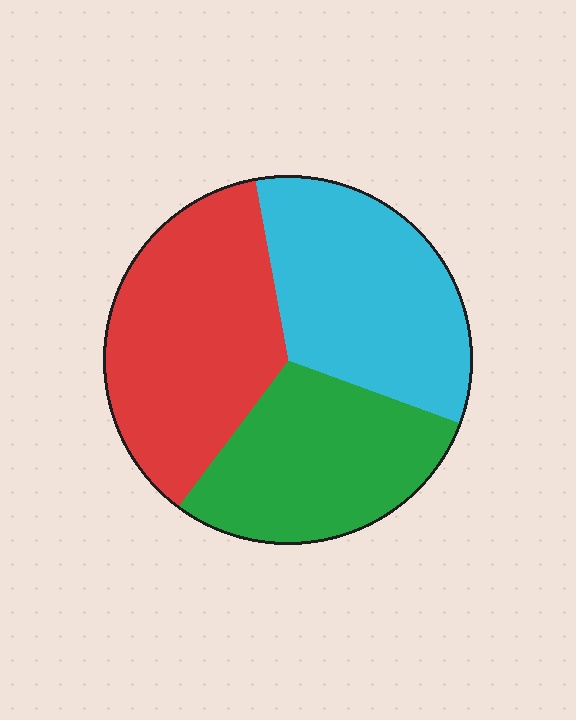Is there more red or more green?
Red.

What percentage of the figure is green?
Green takes up about one third (1/3) of the figure.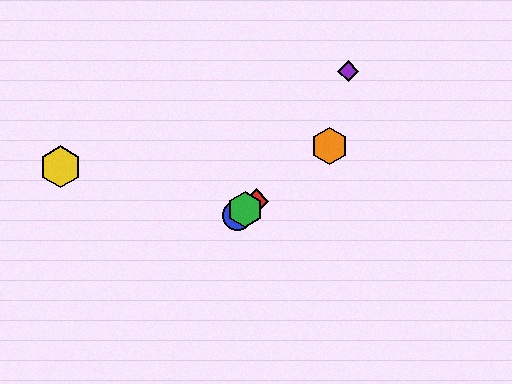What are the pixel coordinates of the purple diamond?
The purple diamond is at (348, 71).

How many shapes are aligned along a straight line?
4 shapes (the red diamond, the blue circle, the green hexagon, the orange hexagon) are aligned along a straight line.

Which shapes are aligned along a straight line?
The red diamond, the blue circle, the green hexagon, the orange hexagon are aligned along a straight line.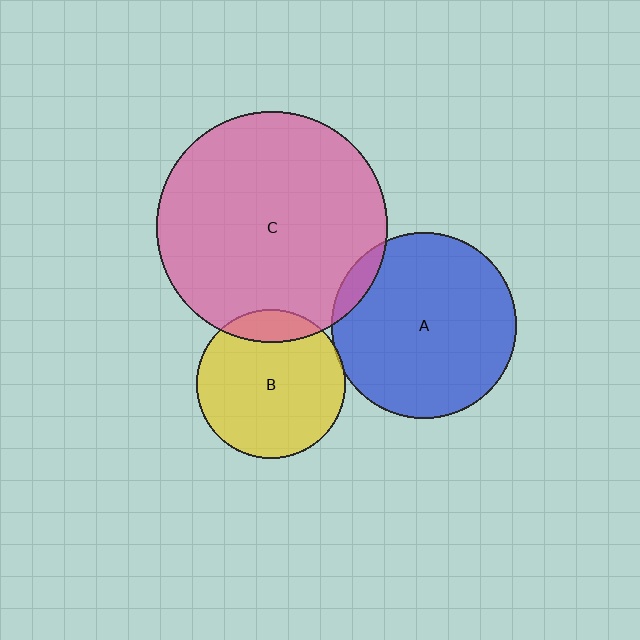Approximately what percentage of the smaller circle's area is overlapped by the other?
Approximately 5%.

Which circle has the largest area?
Circle C (pink).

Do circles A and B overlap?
Yes.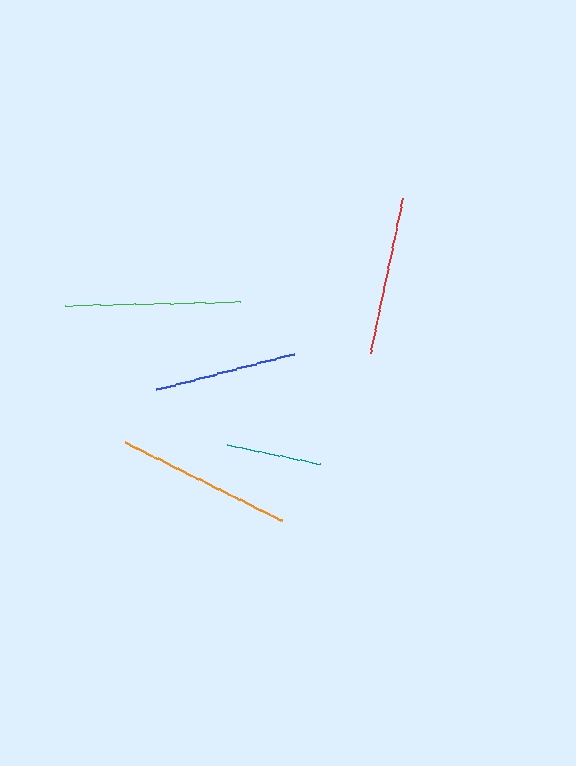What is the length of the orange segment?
The orange segment is approximately 176 pixels long.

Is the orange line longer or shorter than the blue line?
The orange line is longer than the blue line.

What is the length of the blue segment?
The blue segment is approximately 142 pixels long.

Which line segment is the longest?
The green line is the longest at approximately 176 pixels.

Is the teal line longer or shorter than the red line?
The red line is longer than the teal line.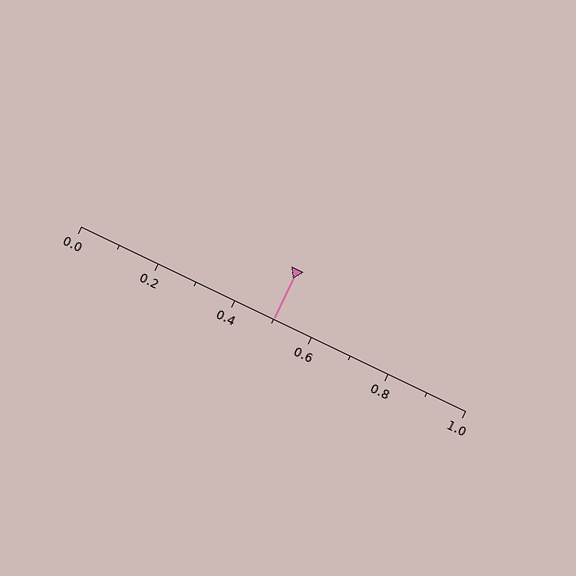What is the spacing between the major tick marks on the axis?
The major ticks are spaced 0.2 apart.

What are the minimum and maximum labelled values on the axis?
The axis runs from 0.0 to 1.0.